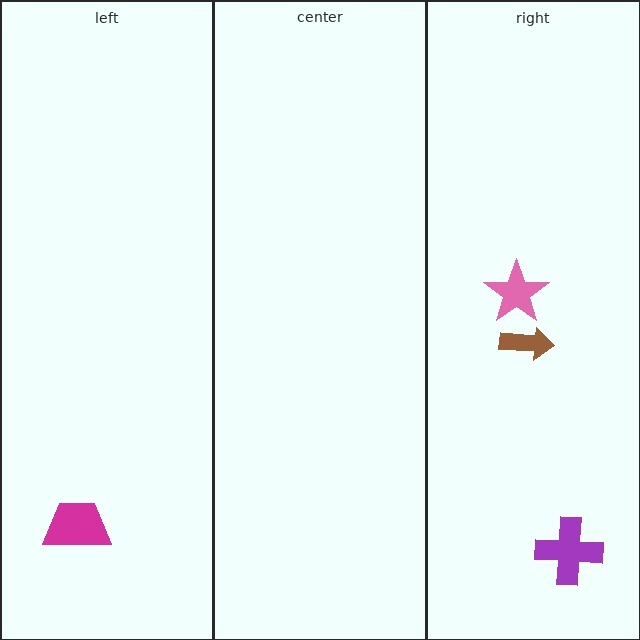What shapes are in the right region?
The brown arrow, the pink star, the purple cross.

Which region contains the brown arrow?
The right region.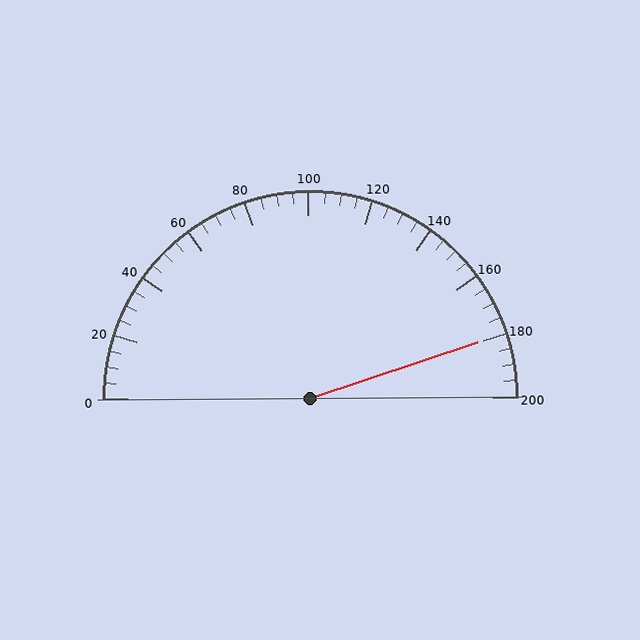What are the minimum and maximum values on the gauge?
The gauge ranges from 0 to 200.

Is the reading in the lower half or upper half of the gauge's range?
The reading is in the upper half of the range (0 to 200).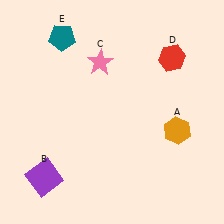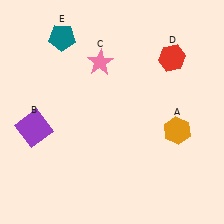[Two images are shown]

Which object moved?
The purple square (B) moved up.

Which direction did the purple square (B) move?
The purple square (B) moved up.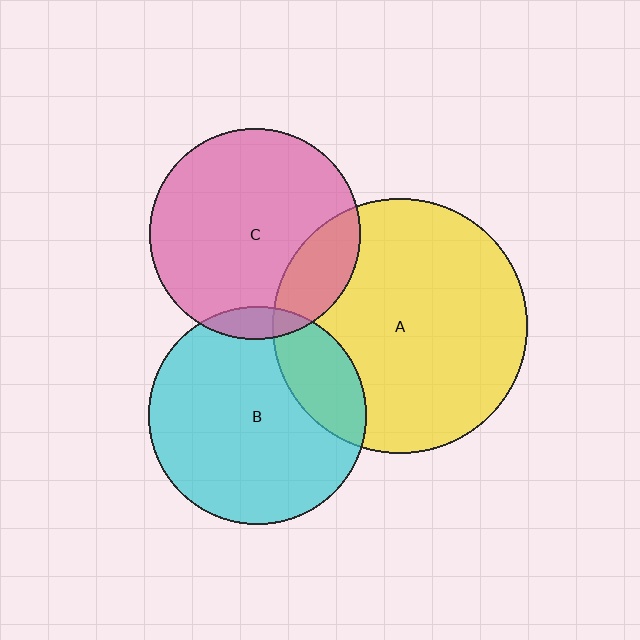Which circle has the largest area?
Circle A (yellow).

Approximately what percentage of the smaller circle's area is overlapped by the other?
Approximately 5%.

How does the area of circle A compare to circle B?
Approximately 1.4 times.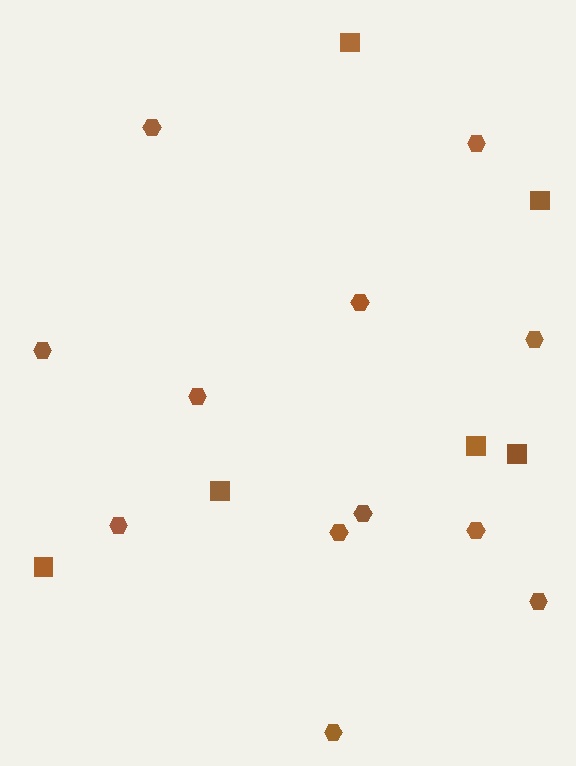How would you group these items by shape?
There are 2 groups: one group of hexagons (12) and one group of squares (6).